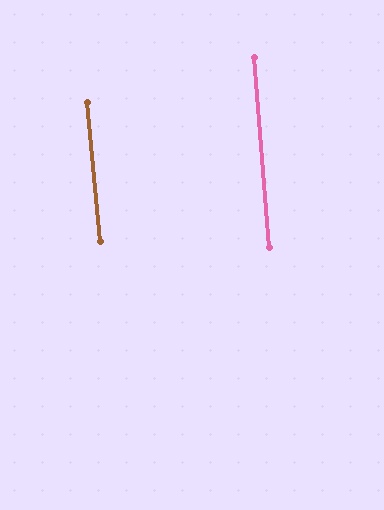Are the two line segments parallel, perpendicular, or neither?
Parallel — their directions differ by only 0.5°.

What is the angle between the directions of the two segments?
Approximately 0 degrees.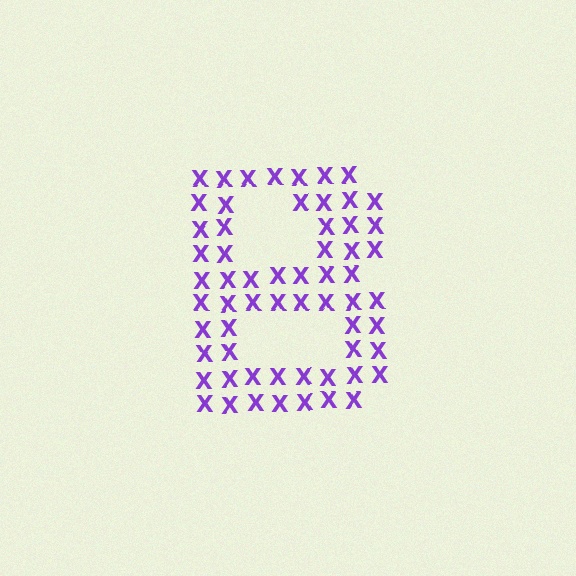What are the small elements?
The small elements are letter X's.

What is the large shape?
The large shape is the letter B.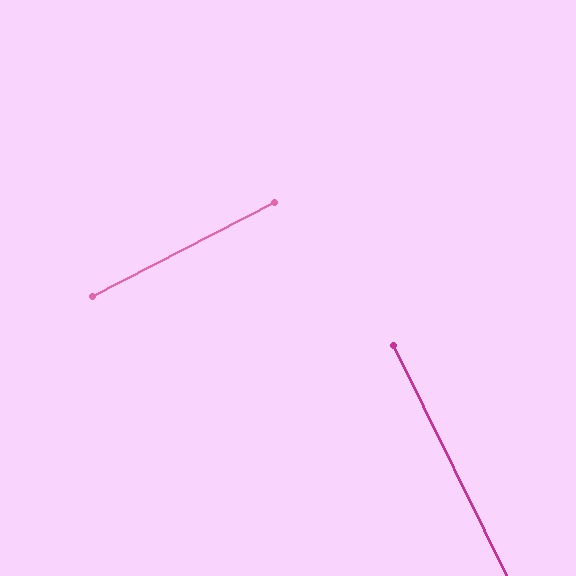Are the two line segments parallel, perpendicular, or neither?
Perpendicular — they meet at approximately 89°.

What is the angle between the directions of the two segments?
Approximately 89 degrees.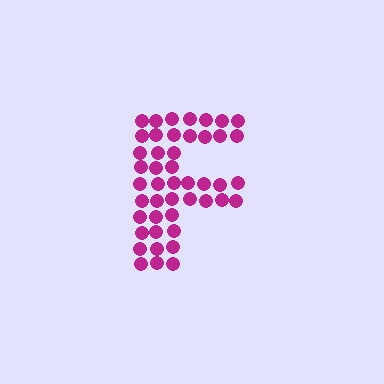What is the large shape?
The large shape is the letter F.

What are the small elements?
The small elements are circles.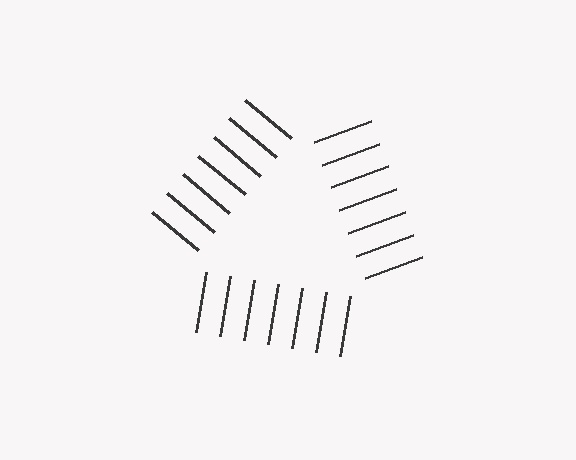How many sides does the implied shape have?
3 sides — the line-ends trace a triangle.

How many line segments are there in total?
21 — 7 along each of the 3 edges.